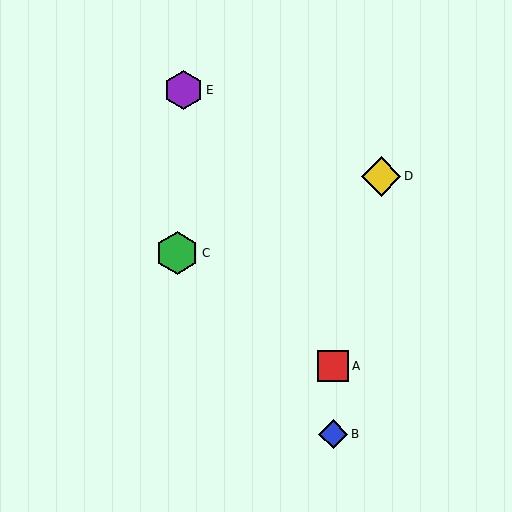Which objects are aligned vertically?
Objects A, B are aligned vertically.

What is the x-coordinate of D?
Object D is at x≈381.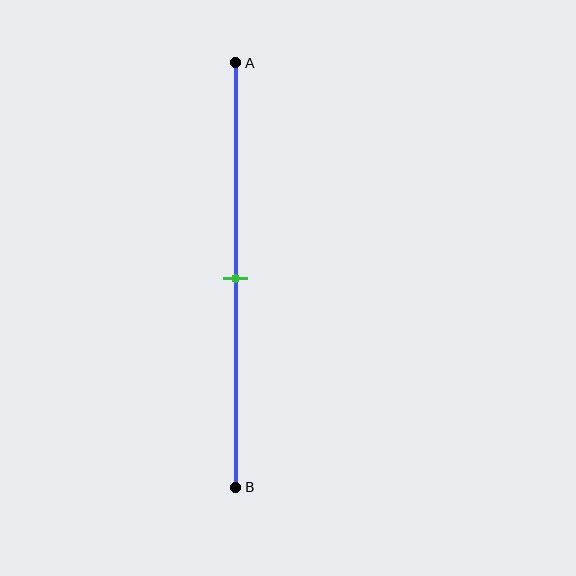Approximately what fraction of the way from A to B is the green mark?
The green mark is approximately 50% of the way from A to B.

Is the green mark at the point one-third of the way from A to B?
No, the mark is at about 50% from A, not at the 33% one-third point.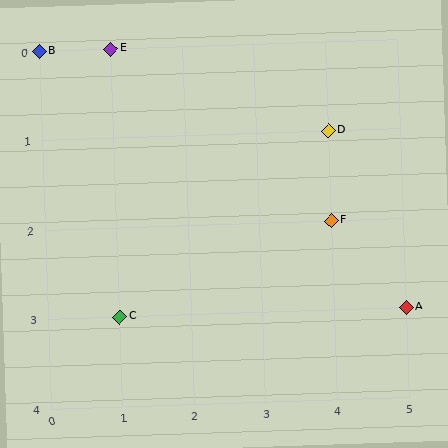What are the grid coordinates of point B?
Point B is at grid coordinates (0, 0).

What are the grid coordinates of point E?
Point E is at grid coordinates (1, 0).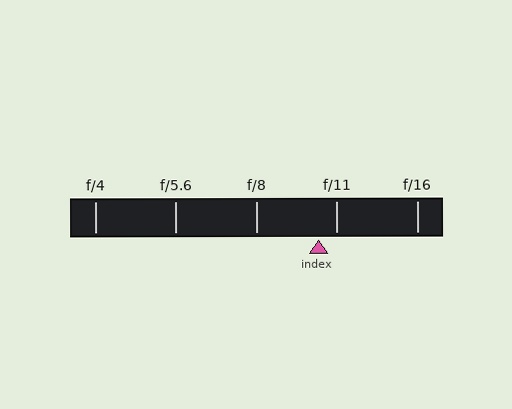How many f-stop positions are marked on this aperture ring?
There are 5 f-stop positions marked.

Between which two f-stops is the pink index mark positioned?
The index mark is between f/8 and f/11.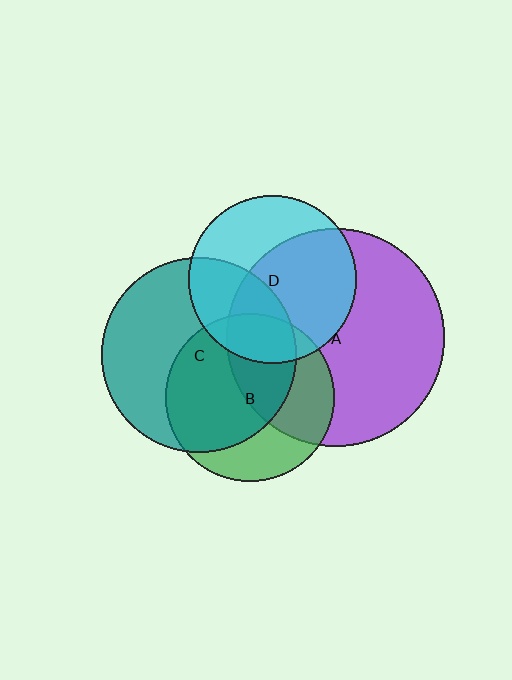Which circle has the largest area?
Circle A (purple).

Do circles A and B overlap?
Yes.